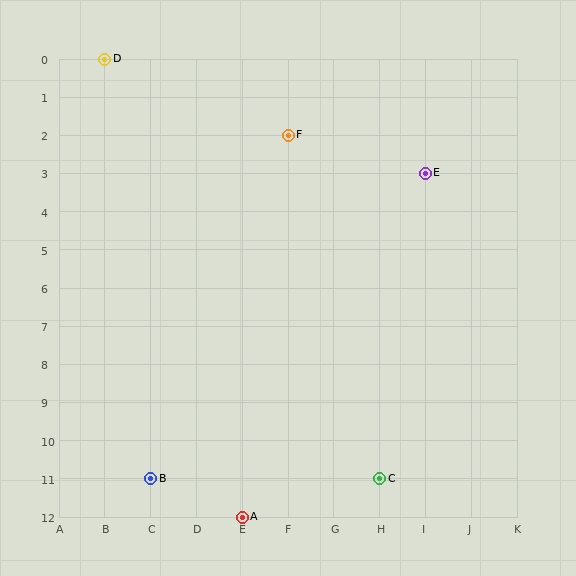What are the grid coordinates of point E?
Point E is at grid coordinates (I, 3).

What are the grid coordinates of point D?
Point D is at grid coordinates (B, 0).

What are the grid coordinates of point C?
Point C is at grid coordinates (H, 11).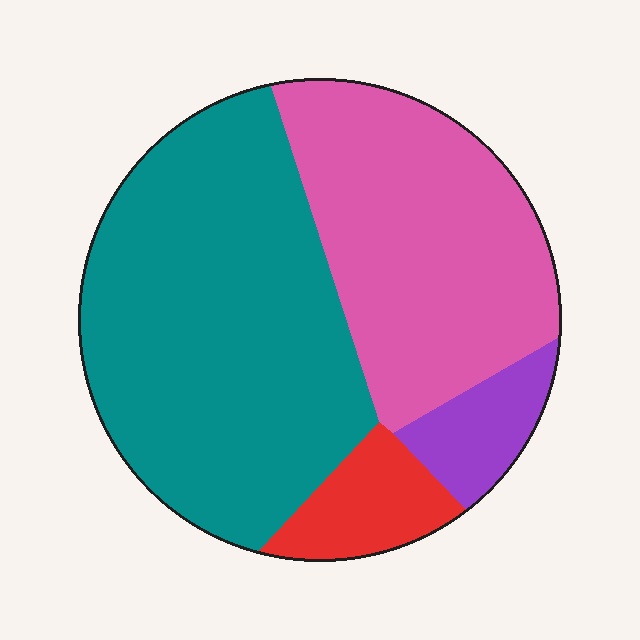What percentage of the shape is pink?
Pink takes up between a quarter and a half of the shape.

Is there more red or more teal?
Teal.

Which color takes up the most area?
Teal, at roughly 50%.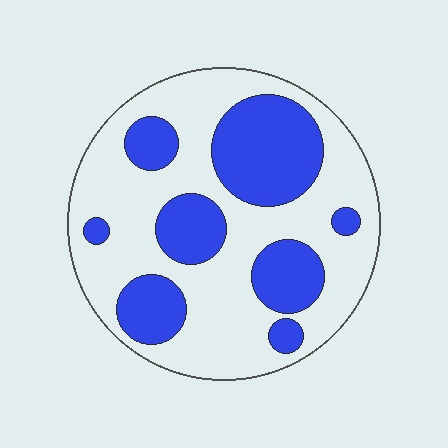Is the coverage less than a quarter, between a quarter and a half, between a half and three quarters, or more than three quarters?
Between a quarter and a half.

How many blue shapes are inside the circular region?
8.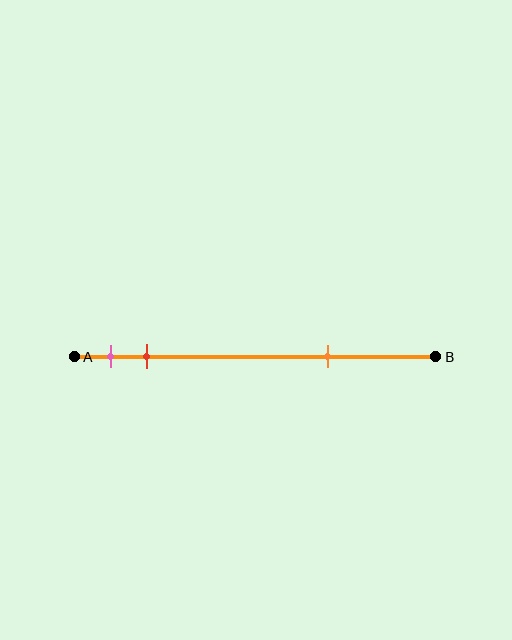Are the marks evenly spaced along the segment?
No, the marks are not evenly spaced.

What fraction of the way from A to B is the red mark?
The red mark is approximately 20% (0.2) of the way from A to B.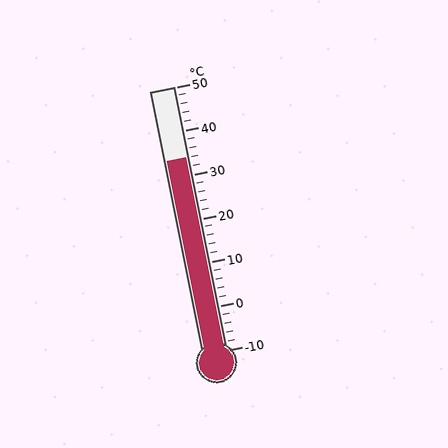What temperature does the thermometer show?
The thermometer shows approximately 34°C.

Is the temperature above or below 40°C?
The temperature is below 40°C.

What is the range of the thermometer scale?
The thermometer scale ranges from -10°C to 50°C.